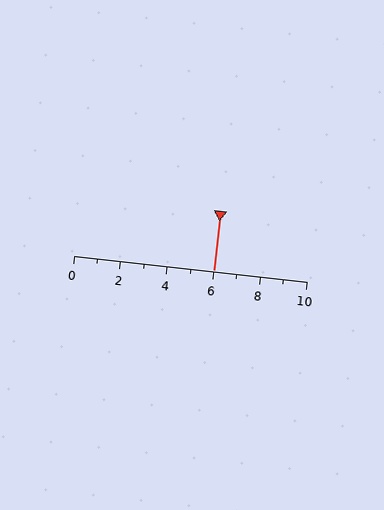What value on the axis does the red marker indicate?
The marker indicates approximately 6.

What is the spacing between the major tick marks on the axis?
The major ticks are spaced 2 apart.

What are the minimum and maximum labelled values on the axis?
The axis runs from 0 to 10.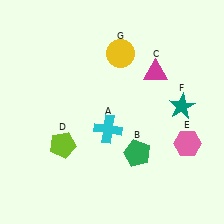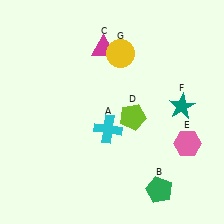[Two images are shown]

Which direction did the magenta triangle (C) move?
The magenta triangle (C) moved left.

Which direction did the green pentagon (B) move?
The green pentagon (B) moved down.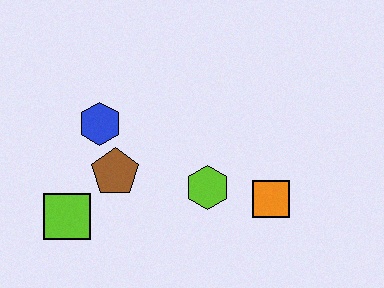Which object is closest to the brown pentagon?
The blue hexagon is closest to the brown pentagon.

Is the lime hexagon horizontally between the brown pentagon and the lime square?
No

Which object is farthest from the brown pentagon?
The orange square is farthest from the brown pentagon.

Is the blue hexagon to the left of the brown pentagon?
Yes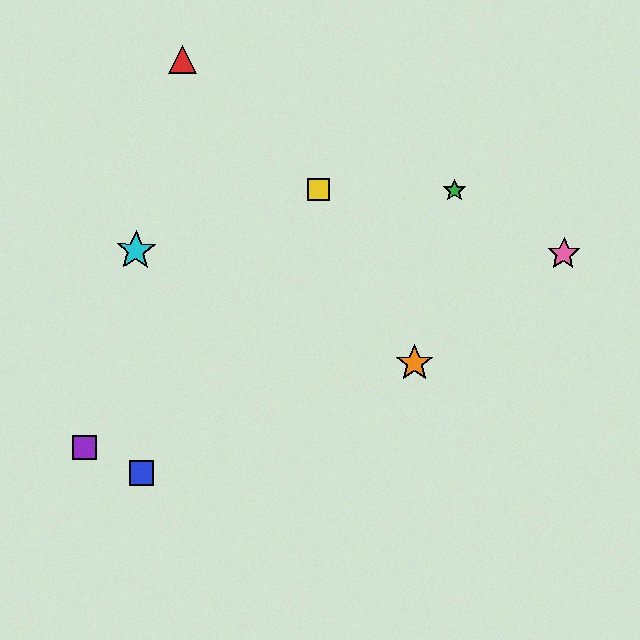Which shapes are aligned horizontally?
The cyan star, the pink star are aligned horizontally.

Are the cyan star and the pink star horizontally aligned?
Yes, both are at y≈250.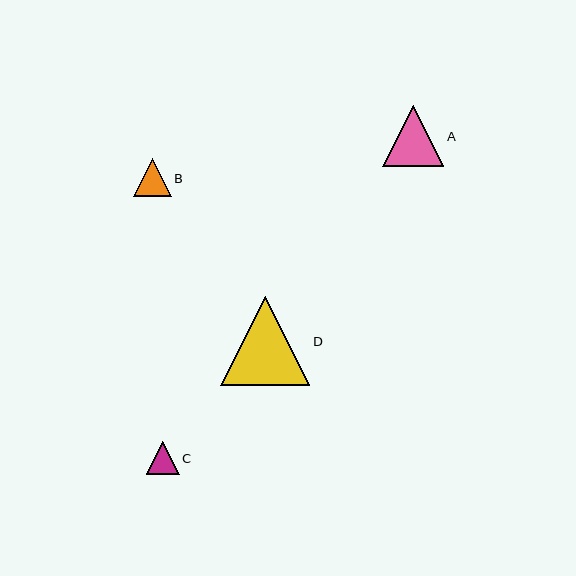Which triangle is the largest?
Triangle D is the largest with a size of approximately 89 pixels.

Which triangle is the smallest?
Triangle C is the smallest with a size of approximately 33 pixels.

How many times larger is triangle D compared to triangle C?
Triangle D is approximately 2.7 times the size of triangle C.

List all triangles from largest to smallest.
From largest to smallest: D, A, B, C.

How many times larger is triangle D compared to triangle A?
Triangle D is approximately 1.5 times the size of triangle A.